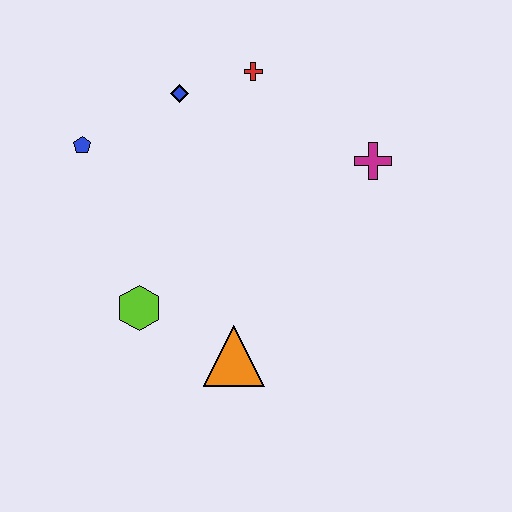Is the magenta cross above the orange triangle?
Yes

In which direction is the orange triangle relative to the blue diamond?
The orange triangle is below the blue diamond.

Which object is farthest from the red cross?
The orange triangle is farthest from the red cross.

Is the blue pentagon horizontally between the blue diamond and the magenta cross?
No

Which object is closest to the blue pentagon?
The blue diamond is closest to the blue pentagon.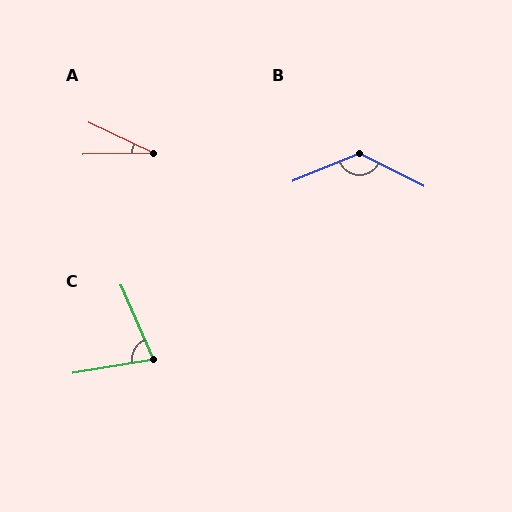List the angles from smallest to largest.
A (27°), C (76°), B (130°).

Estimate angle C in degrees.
Approximately 76 degrees.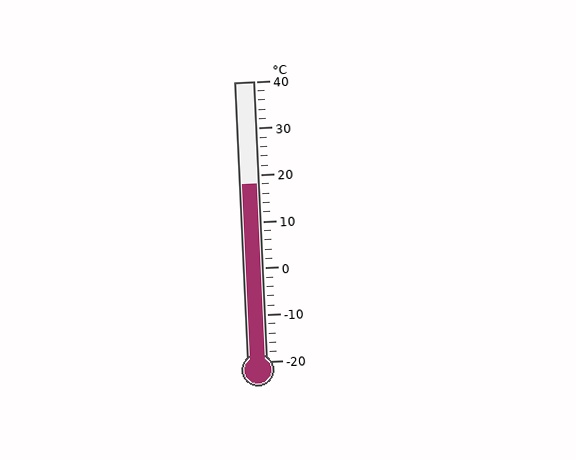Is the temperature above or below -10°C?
The temperature is above -10°C.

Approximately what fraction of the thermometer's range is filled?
The thermometer is filled to approximately 65% of its range.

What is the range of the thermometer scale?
The thermometer scale ranges from -20°C to 40°C.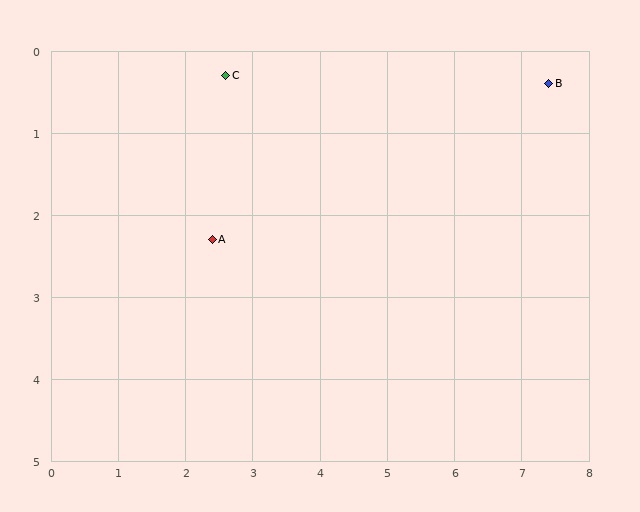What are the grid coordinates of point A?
Point A is at approximately (2.4, 2.3).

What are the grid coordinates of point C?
Point C is at approximately (2.6, 0.3).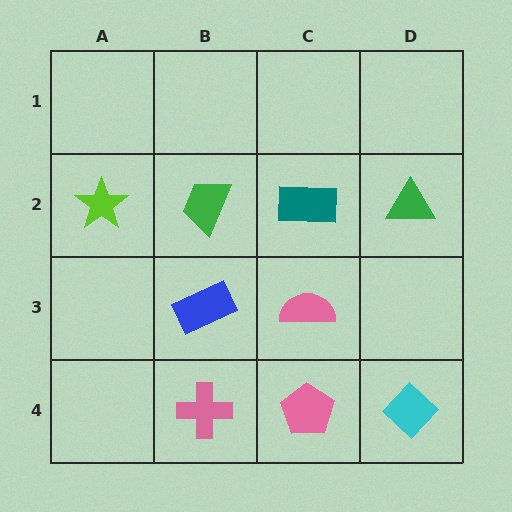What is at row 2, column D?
A green triangle.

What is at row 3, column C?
A pink semicircle.